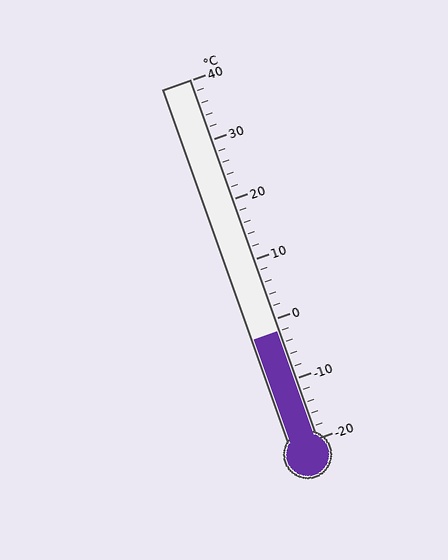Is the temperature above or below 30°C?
The temperature is below 30°C.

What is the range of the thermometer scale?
The thermometer scale ranges from -20°C to 40°C.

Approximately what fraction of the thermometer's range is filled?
The thermometer is filled to approximately 30% of its range.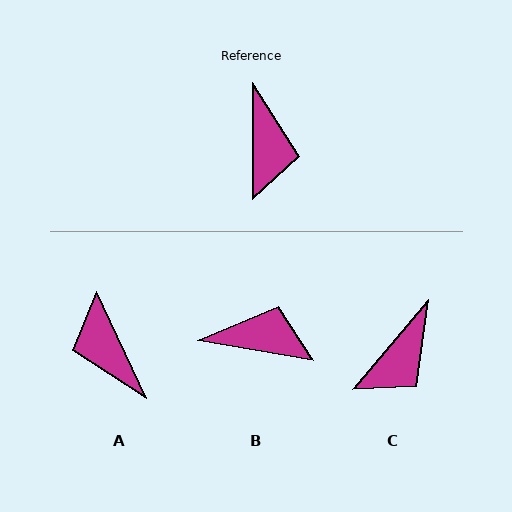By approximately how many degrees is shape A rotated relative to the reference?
Approximately 155 degrees clockwise.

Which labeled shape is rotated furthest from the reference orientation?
A, about 155 degrees away.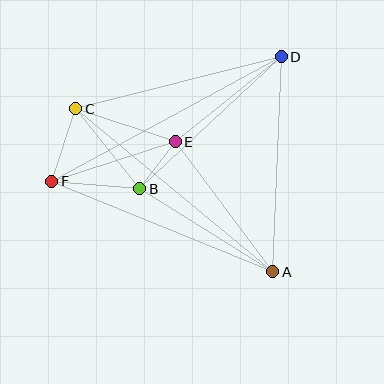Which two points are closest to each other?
Points B and E are closest to each other.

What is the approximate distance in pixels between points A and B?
The distance between A and B is approximately 157 pixels.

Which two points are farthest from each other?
Points D and F are farthest from each other.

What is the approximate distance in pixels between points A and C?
The distance between A and C is approximately 256 pixels.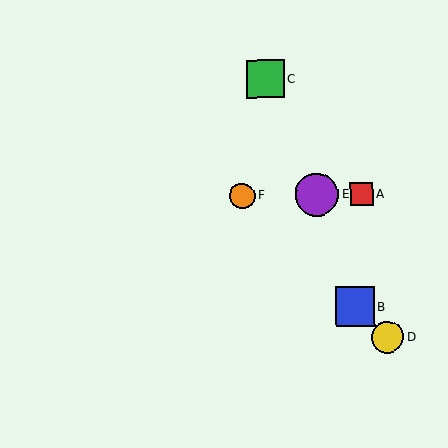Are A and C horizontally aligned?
No, A is at y≈194 and C is at y≈79.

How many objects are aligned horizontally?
3 objects (A, E, F) are aligned horizontally.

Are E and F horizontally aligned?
Yes, both are at y≈195.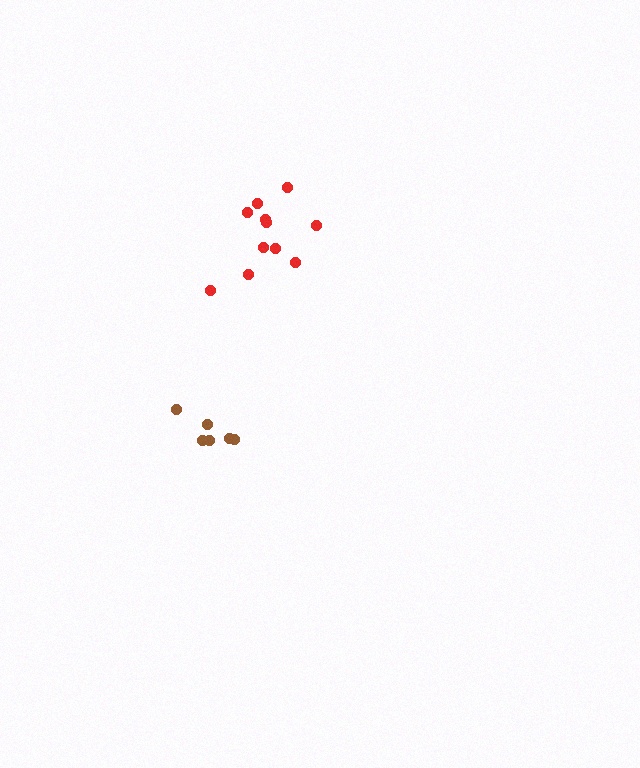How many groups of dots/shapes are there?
There are 2 groups.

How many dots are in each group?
Group 1: 11 dots, Group 2: 6 dots (17 total).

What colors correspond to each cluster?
The clusters are colored: red, brown.